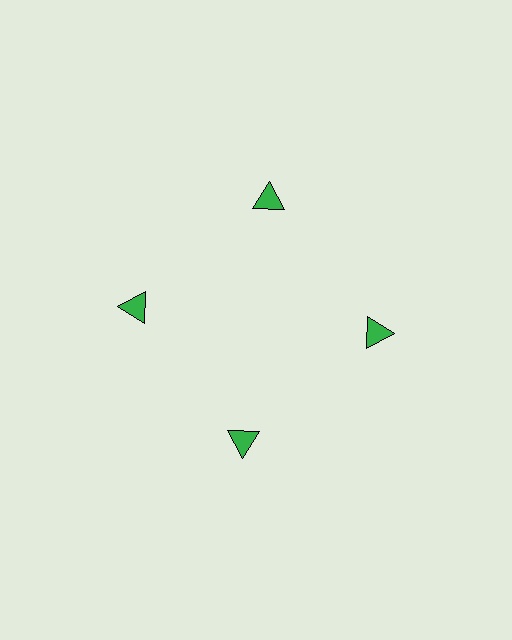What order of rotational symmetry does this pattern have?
This pattern has 4-fold rotational symmetry.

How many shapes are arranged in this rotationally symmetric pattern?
There are 4 shapes, arranged in 4 groups of 1.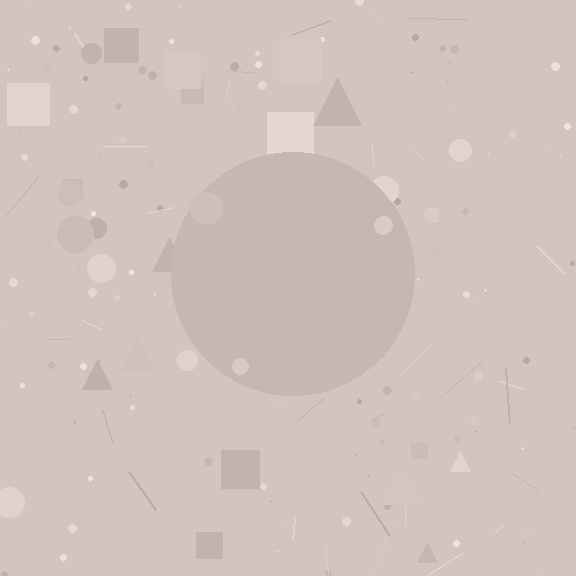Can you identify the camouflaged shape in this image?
The camouflaged shape is a circle.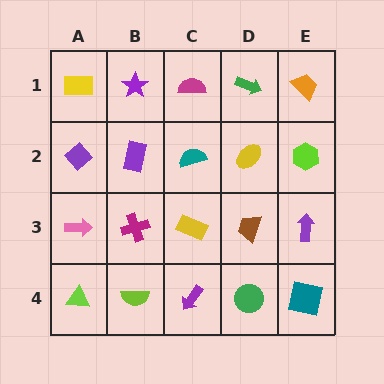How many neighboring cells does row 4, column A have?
2.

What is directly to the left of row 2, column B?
A purple diamond.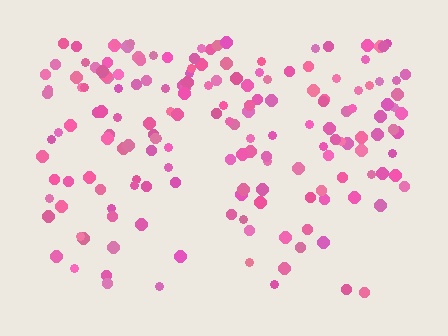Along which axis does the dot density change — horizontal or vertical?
Vertical.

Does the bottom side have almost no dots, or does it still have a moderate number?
Still a moderate number, just noticeably fewer than the top.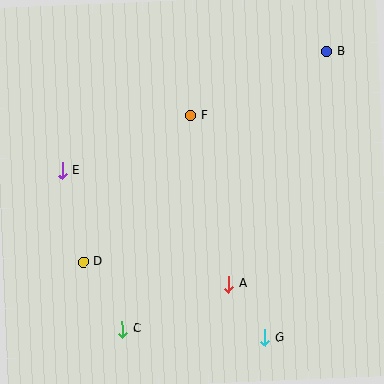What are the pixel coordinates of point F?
Point F is at (190, 116).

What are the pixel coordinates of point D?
Point D is at (83, 262).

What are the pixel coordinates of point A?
Point A is at (229, 284).